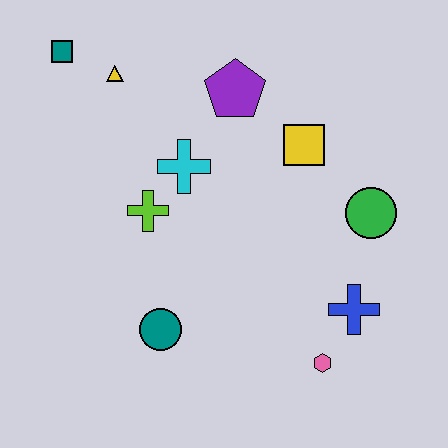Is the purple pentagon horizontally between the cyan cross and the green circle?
Yes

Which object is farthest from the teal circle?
The teal square is farthest from the teal circle.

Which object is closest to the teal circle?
The lime cross is closest to the teal circle.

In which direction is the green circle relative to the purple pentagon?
The green circle is to the right of the purple pentagon.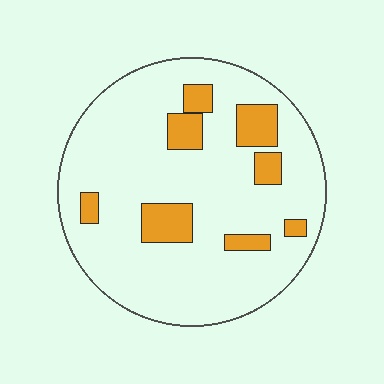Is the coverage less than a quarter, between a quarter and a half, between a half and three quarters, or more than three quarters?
Less than a quarter.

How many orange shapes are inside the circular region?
8.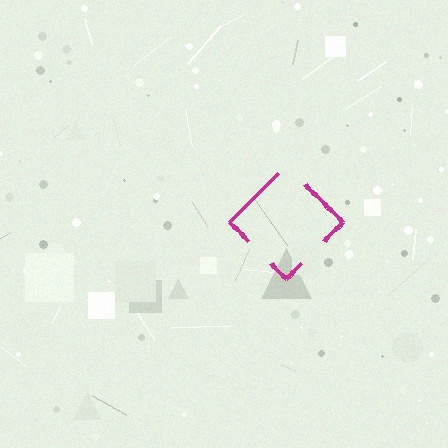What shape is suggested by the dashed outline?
The dashed outline suggests a diamond.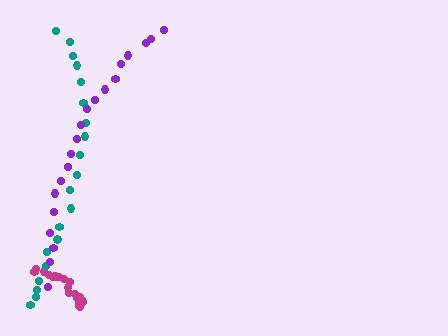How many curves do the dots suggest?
There are 3 distinct paths.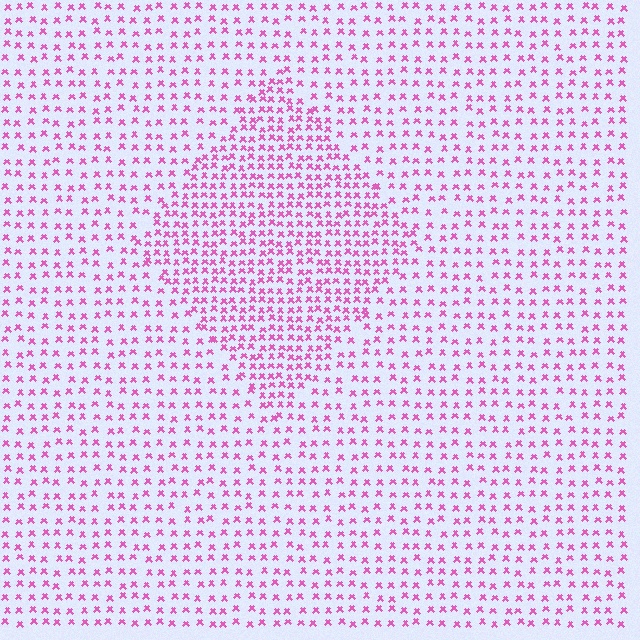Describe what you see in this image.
The image contains small pink elements arranged at two different densities. A diamond-shaped region is visible where the elements are more densely packed than the surrounding area.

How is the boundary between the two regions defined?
The boundary is defined by a change in element density (approximately 1.8x ratio). All elements are the same color, size, and shape.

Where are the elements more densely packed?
The elements are more densely packed inside the diamond boundary.